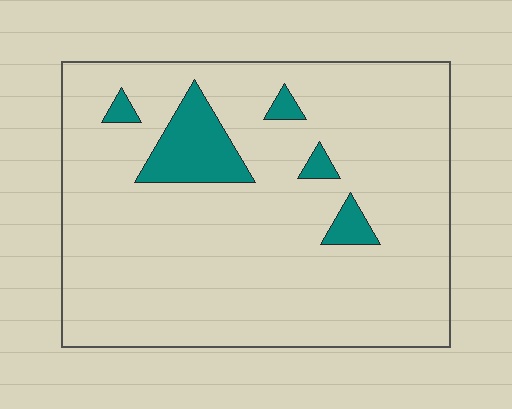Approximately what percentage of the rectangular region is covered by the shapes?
Approximately 10%.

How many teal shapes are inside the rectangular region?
5.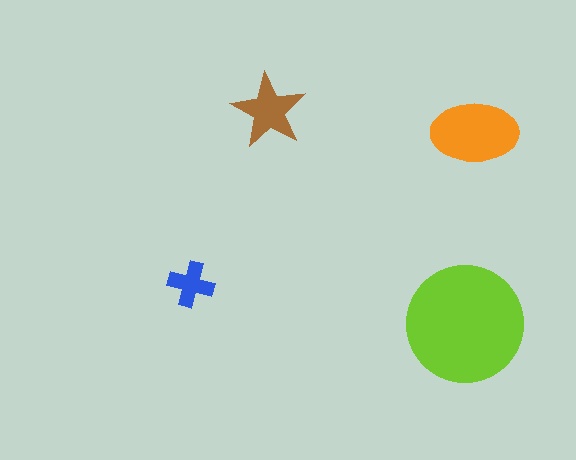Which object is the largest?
The lime circle.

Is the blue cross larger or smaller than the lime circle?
Smaller.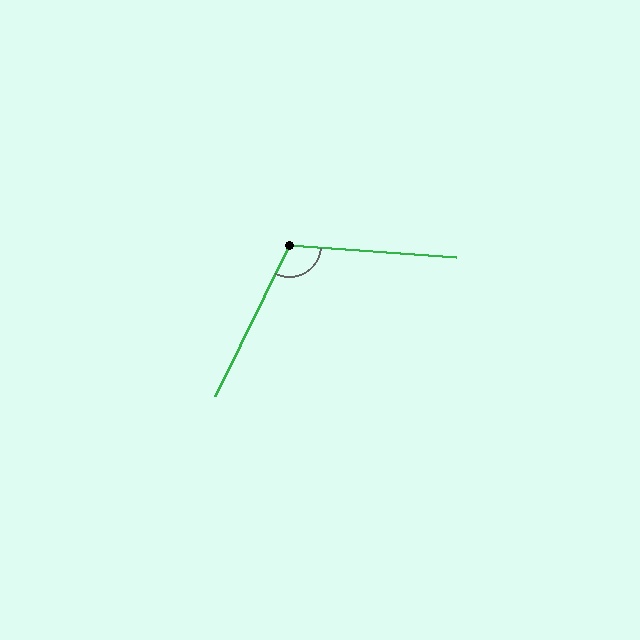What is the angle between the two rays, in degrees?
Approximately 112 degrees.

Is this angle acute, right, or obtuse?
It is obtuse.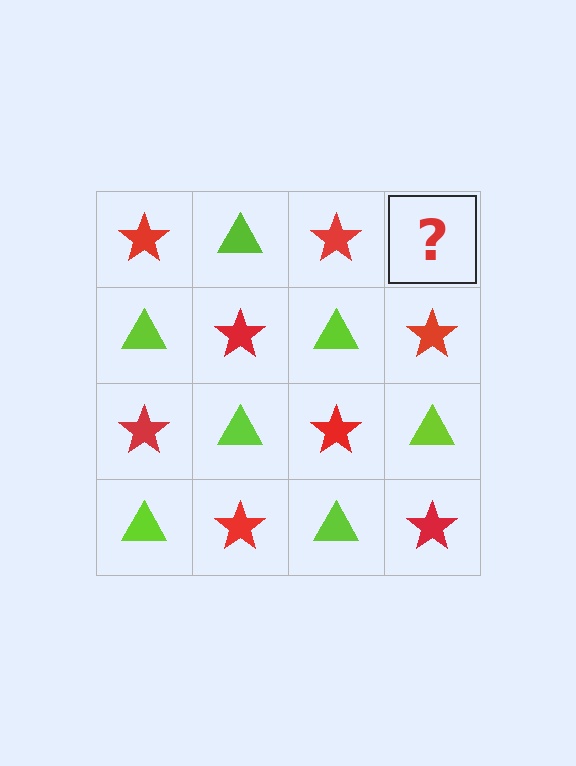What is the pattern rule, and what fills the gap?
The rule is that it alternates red star and lime triangle in a checkerboard pattern. The gap should be filled with a lime triangle.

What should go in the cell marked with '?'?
The missing cell should contain a lime triangle.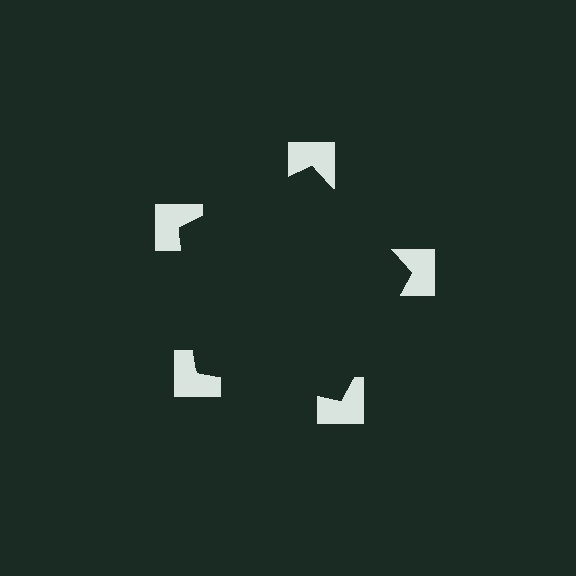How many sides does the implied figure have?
5 sides.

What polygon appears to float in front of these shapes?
An illusory pentagon — its edges are inferred from the aligned wedge cuts in the notched squares, not physically drawn.